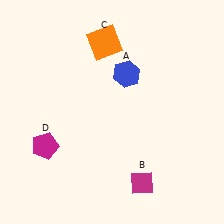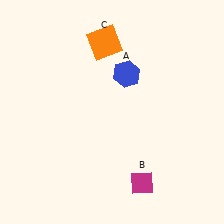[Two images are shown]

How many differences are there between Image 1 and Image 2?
There is 1 difference between the two images.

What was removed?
The magenta pentagon (D) was removed in Image 2.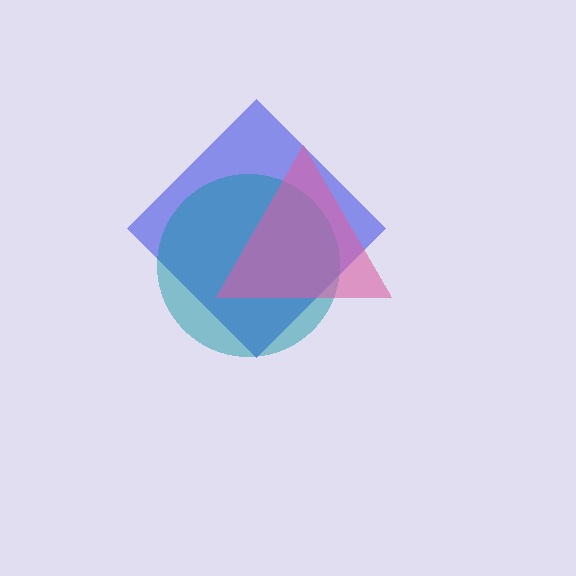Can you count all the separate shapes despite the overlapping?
Yes, there are 3 separate shapes.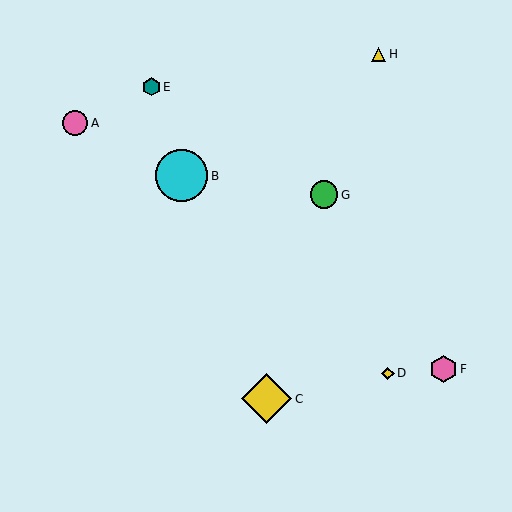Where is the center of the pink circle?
The center of the pink circle is at (75, 123).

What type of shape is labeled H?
Shape H is a yellow triangle.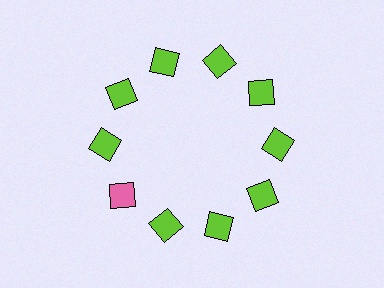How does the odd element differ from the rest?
It has a different color: pink instead of lime.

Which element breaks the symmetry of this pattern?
The pink square at roughly the 8 o'clock position breaks the symmetry. All other shapes are lime squares.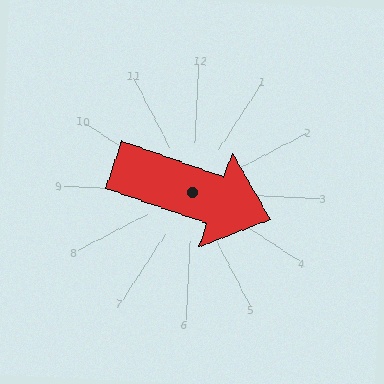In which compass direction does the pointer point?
East.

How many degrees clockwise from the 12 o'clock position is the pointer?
Approximately 106 degrees.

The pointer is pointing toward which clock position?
Roughly 4 o'clock.